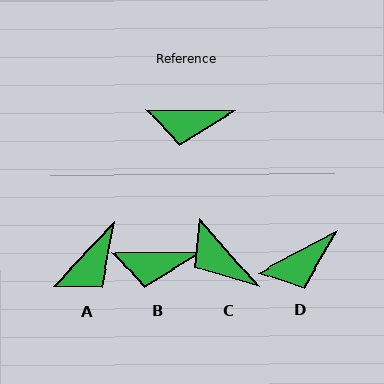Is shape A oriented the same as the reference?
No, it is off by about 48 degrees.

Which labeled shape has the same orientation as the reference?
B.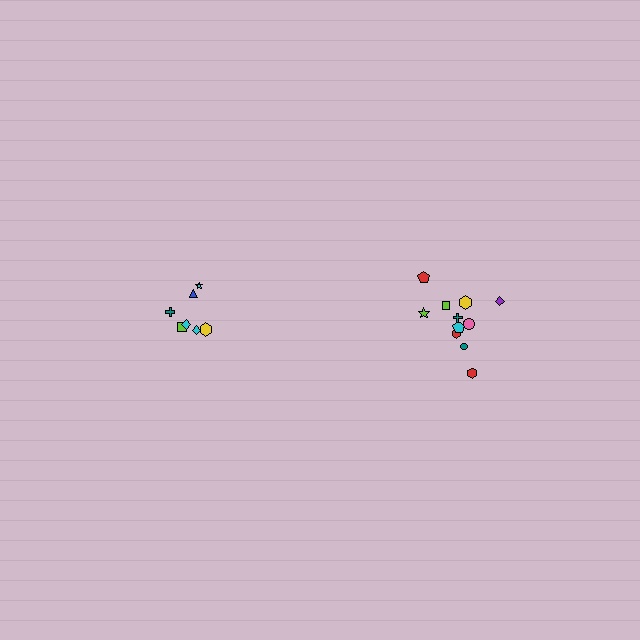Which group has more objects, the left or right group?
The right group.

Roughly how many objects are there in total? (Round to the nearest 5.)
Roughly 20 objects in total.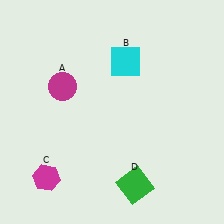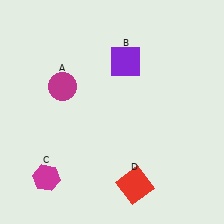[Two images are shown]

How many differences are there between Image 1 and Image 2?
There are 2 differences between the two images.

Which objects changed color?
B changed from cyan to purple. D changed from green to red.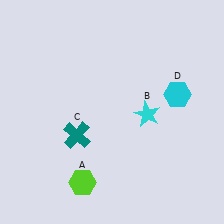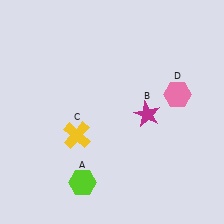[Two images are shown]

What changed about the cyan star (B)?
In Image 1, B is cyan. In Image 2, it changed to magenta.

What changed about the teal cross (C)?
In Image 1, C is teal. In Image 2, it changed to yellow.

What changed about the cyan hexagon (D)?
In Image 1, D is cyan. In Image 2, it changed to pink.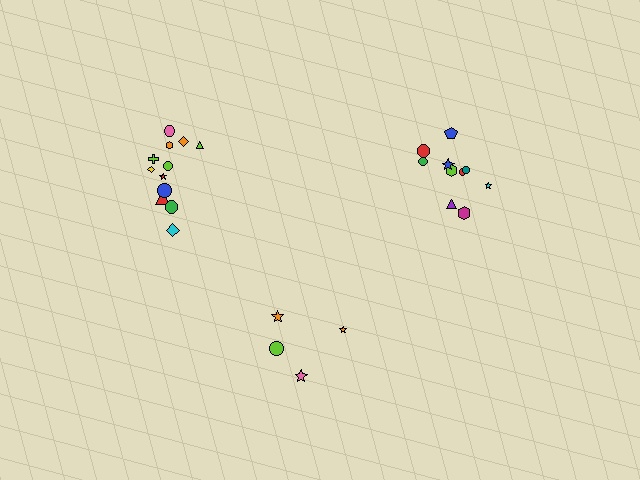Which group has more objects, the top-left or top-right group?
The top-left group.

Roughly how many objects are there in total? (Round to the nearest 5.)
Roughly 25 objects in total.